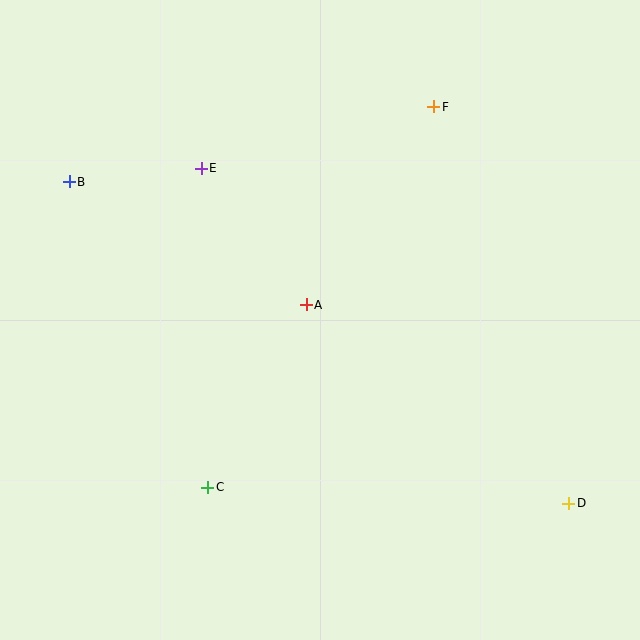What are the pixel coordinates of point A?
Point A is at (306, 305).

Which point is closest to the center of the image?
Point A at (306, 305) is closest to the center.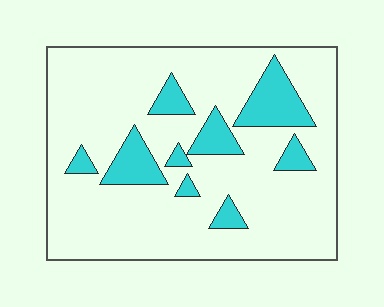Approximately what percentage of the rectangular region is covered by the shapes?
Approximately 15%.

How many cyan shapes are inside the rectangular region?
9.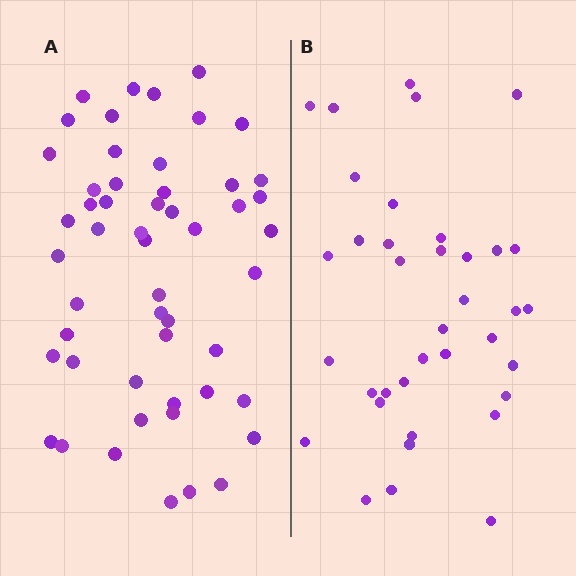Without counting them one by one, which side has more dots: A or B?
Region A (the left region) has more dots.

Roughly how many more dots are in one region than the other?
Region A has approximately 15 more dots than region B.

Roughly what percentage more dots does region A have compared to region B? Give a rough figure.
About 40% more.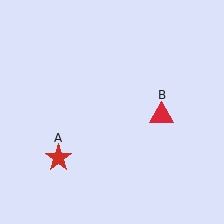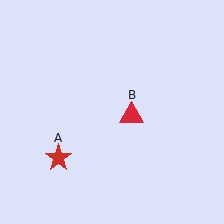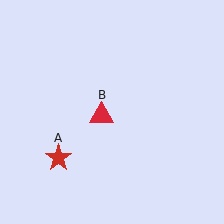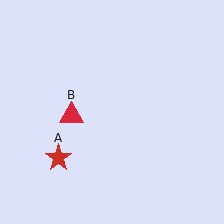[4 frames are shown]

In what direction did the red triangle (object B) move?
The red triangle (object B) moved left.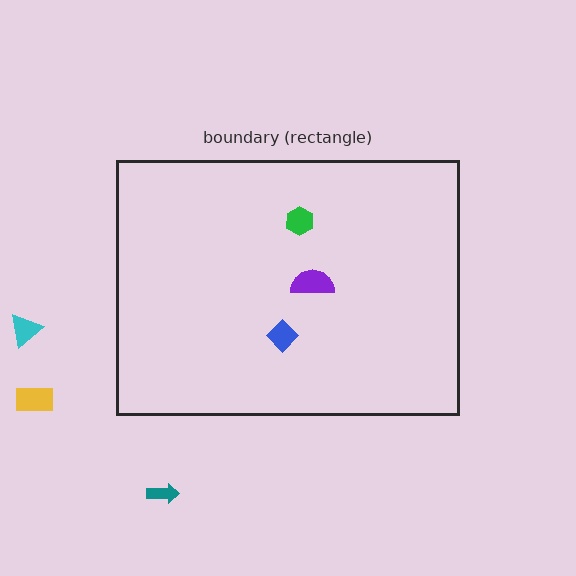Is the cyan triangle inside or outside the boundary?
Outside.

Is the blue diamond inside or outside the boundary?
Inside.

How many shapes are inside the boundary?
3 inside, 3 outside.